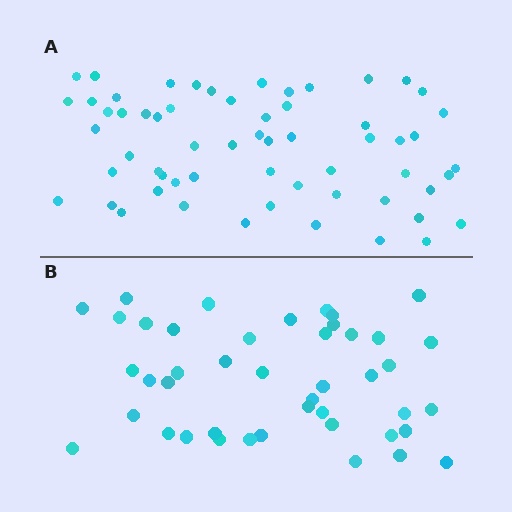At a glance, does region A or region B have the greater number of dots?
Region A (the top region) has more dots.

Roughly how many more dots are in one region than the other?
Region A has approximately 15 more dots than region B.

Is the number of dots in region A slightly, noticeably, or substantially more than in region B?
Region A has noticeably more, but not dramatically so. The ratio is roughly 1.4 to 1.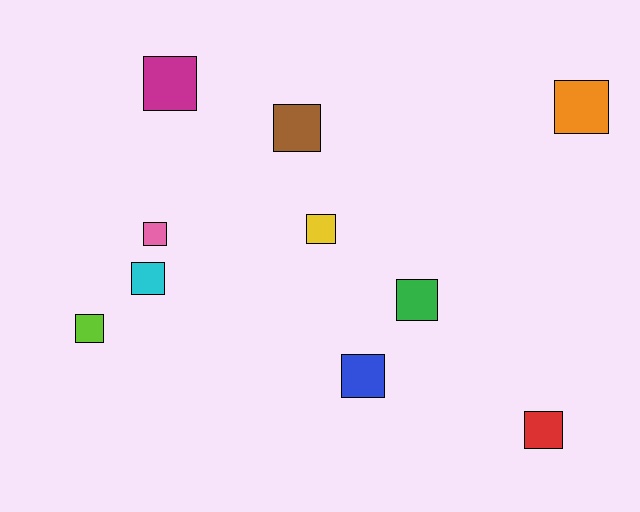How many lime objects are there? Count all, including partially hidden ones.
There is 1 lime object.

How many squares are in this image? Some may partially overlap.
There are 10 squares.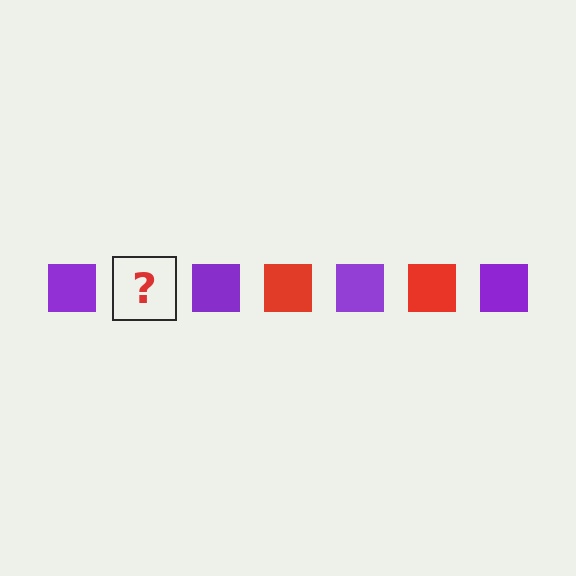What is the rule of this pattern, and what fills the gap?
The rule is that the pattern cycles through purple, red squares. The gap should be filled with a red square.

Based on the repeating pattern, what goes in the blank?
The blank should be a red square.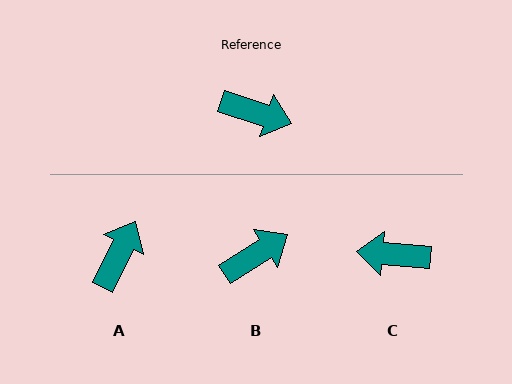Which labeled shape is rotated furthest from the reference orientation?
C, about 167 degrees away.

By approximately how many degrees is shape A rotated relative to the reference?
Approximately 82 degrees counter-clockwise.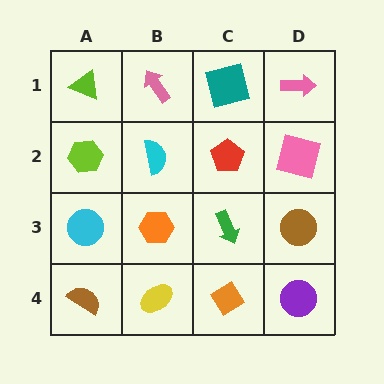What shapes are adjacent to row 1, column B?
A cyan semicircle (row 2, column B), a lime triangle (row 1, column A), a teal square (row 1, column C).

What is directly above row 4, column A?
A cyan circle.